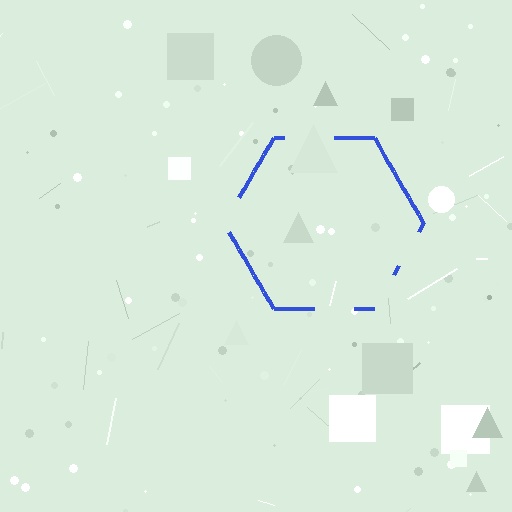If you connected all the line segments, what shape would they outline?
They would outline a hexagon.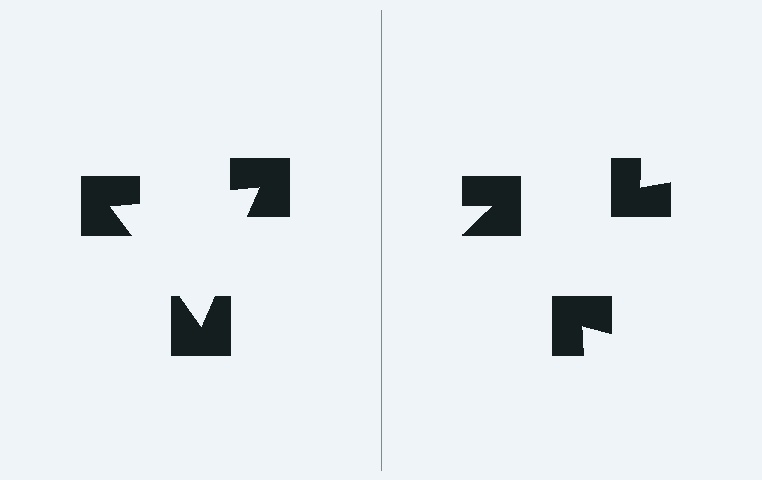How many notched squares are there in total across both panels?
6 — 3 on each side.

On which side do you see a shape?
An illusory triangle appears on the left side. On the right side the wedge cuts are rotated, so no coherent shape forms.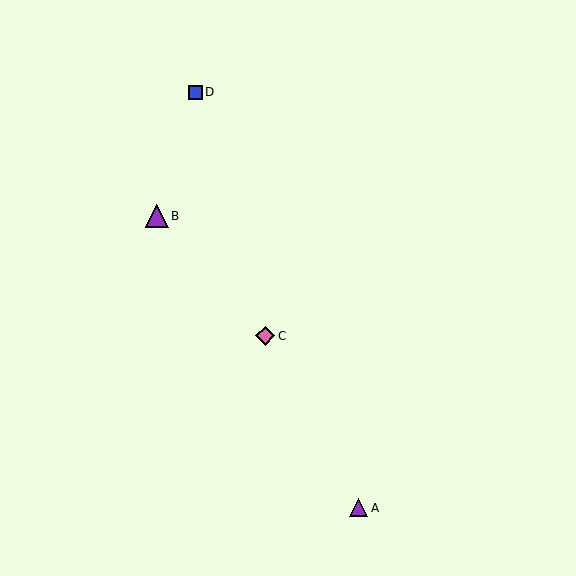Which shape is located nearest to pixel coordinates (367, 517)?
The purple triangle (labeled A) at (359, 508) is nearest to that location.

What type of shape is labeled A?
Shape A is a purple triangle.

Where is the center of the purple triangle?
The center of the purple triangle is at (157, 216).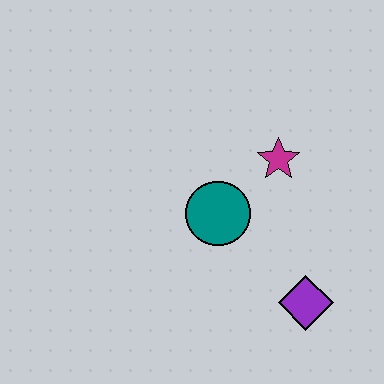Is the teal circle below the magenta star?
Yes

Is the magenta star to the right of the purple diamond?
No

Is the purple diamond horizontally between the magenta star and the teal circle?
No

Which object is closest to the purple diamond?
The teal circle is closest to the purple diamond.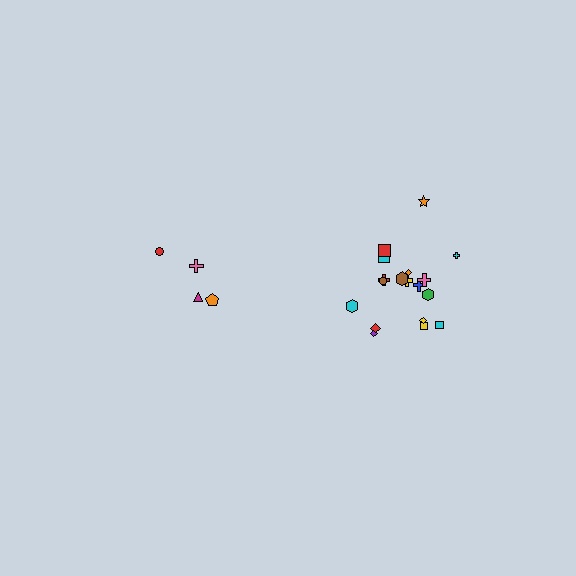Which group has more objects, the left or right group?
The right group.